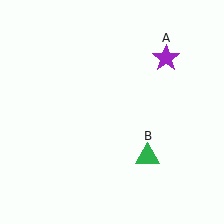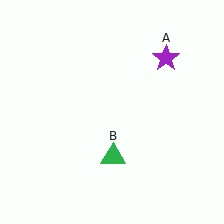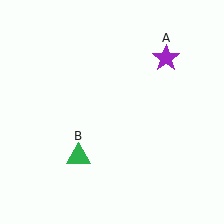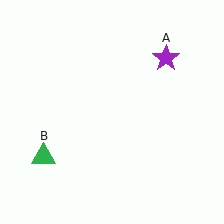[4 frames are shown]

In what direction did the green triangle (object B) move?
The green triangle (object B) moved left.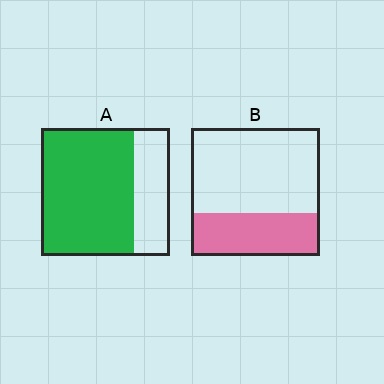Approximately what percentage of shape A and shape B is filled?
A is approximately 70% and B is approximately 35%.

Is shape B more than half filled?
No.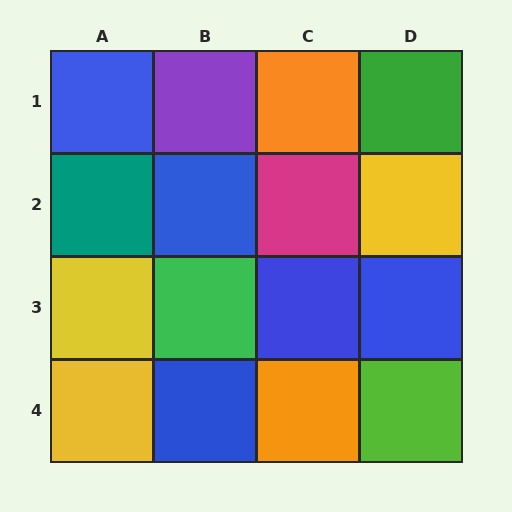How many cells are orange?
2 cells are orange.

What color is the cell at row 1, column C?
Orange.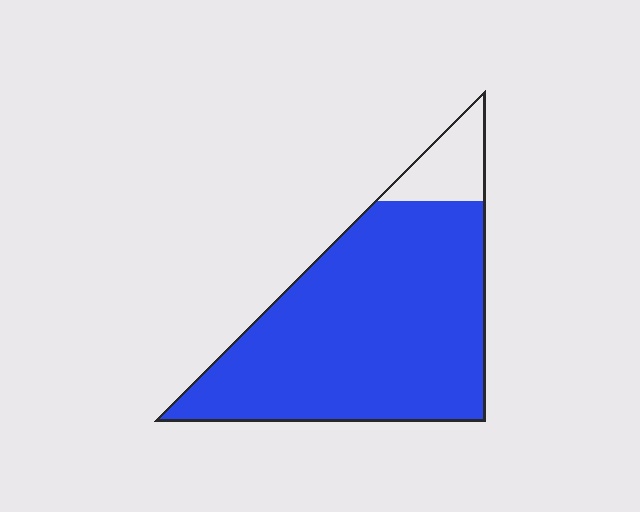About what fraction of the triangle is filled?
About nine tenths (9/10).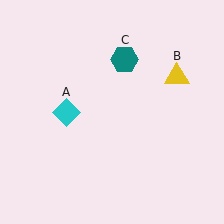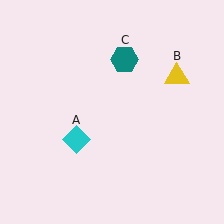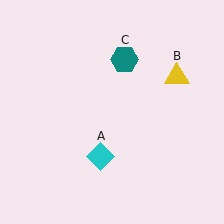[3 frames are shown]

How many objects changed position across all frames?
1 object changed position: cyan diamond (object A).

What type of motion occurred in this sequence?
The cyan diamond (object A) rotated counterclockwise around the center of the scene.